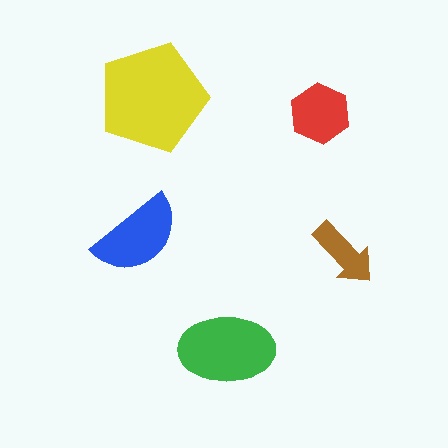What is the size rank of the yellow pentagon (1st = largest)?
1st.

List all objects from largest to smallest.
The yellow pentagon, the green ellipse, the blue semicircle, the red hexagon, the brown arrow.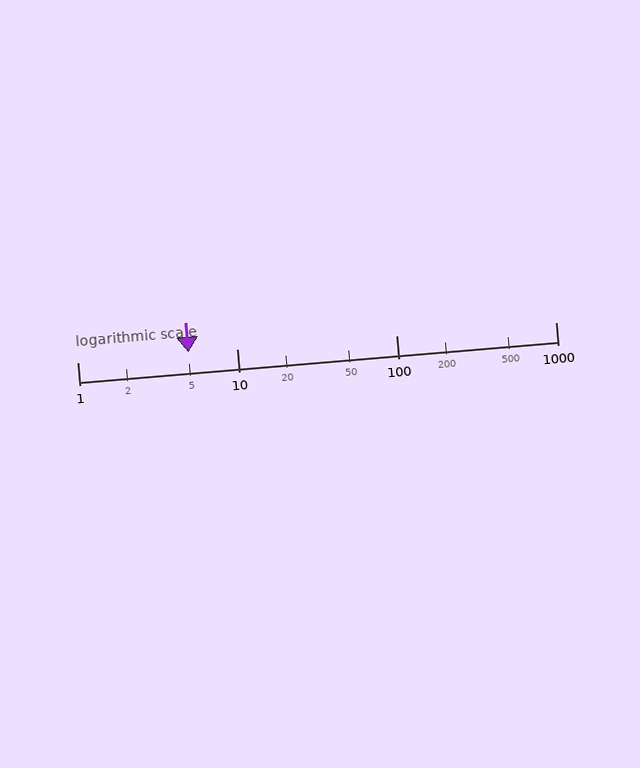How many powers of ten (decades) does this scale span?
The scale spans 3 decades, from 1 to 1000.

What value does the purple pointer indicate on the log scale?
The pointer indicates approximately 5.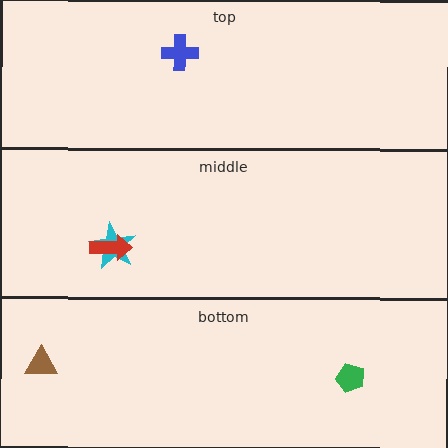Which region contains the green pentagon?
The bottom region.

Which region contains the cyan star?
The middle region.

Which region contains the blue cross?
The top region.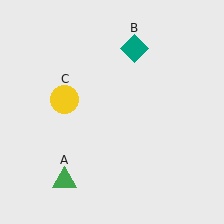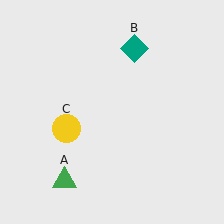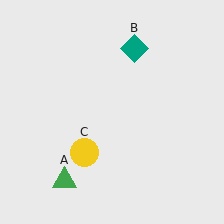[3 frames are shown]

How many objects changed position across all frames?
1 object changed position: yellow circle (object C).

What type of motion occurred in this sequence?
The yellow circle (object C) rotated counterclockwise around the center of the scene.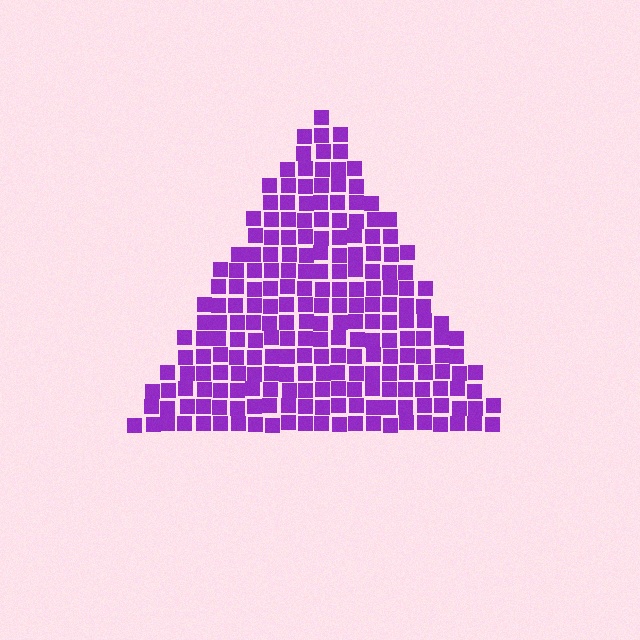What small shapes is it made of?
It is made of small squares.